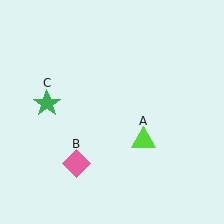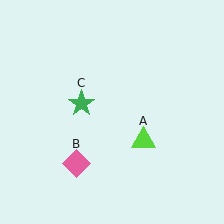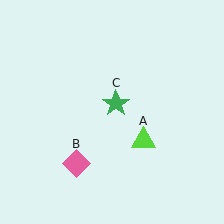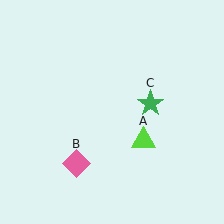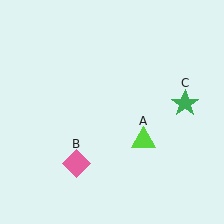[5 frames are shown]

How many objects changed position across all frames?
1 object changed position: green star (object C).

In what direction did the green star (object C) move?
The green star (object C) moved right.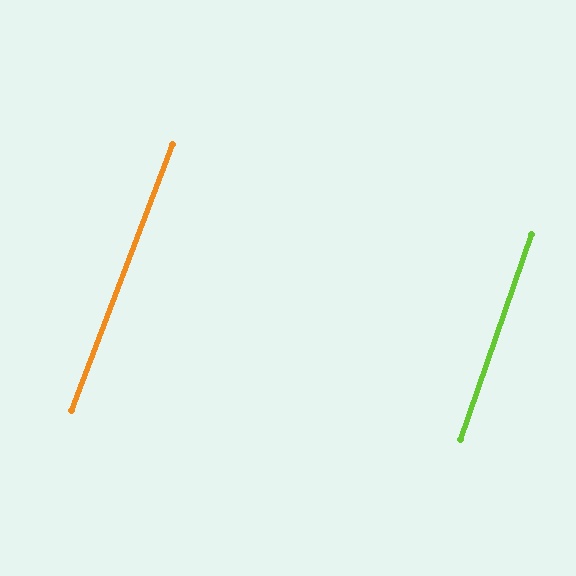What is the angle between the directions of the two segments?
Approximately 2 degrees.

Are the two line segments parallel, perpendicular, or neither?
Parallel — their directions differ by only 1.6°.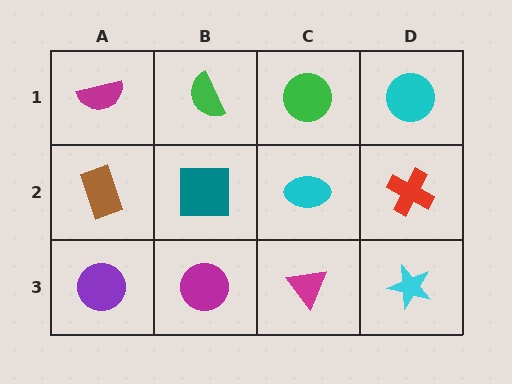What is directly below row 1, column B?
A teal square.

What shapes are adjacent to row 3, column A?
A brown rectangle (row 2, column A), a magenta circle (row 3, column B).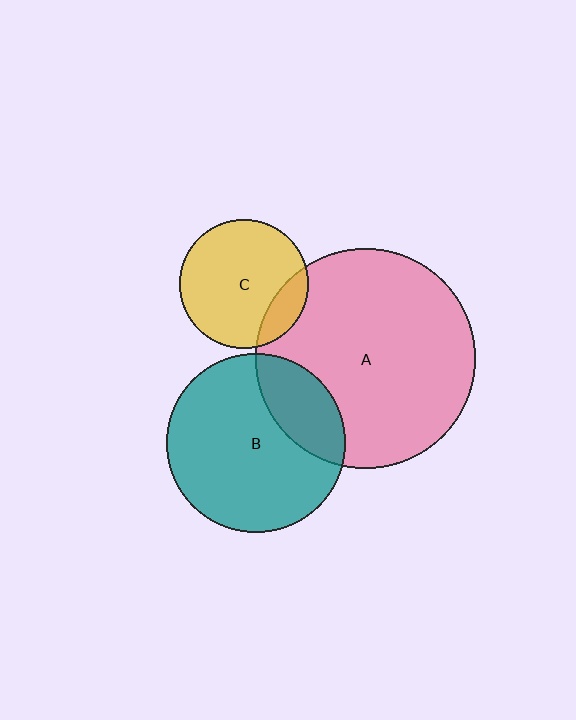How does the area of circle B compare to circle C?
Approximately 1.9 times.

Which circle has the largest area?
Circle A (pink).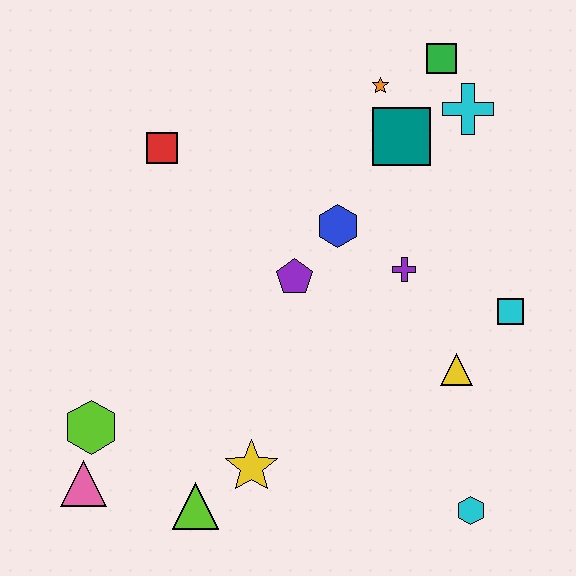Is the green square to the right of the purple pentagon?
Yes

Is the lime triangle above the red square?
No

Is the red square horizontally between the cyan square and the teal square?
No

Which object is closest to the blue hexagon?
The purple pentagon is closest to the blue hexagon.